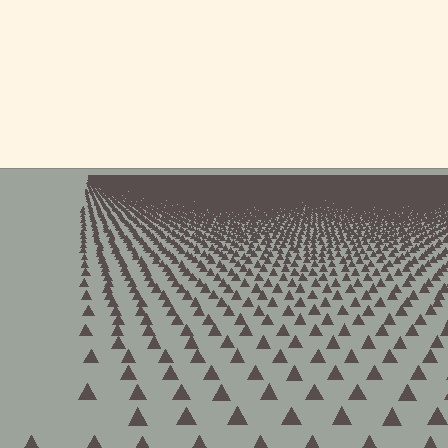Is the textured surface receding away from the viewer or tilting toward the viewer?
The surface is receding away from the viewer. Texture elements get smaller and denser toward the top.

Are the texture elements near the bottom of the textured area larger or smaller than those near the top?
Larger. Near the bottom, elements are closer to the viewer and appear at a bigger on-screen size.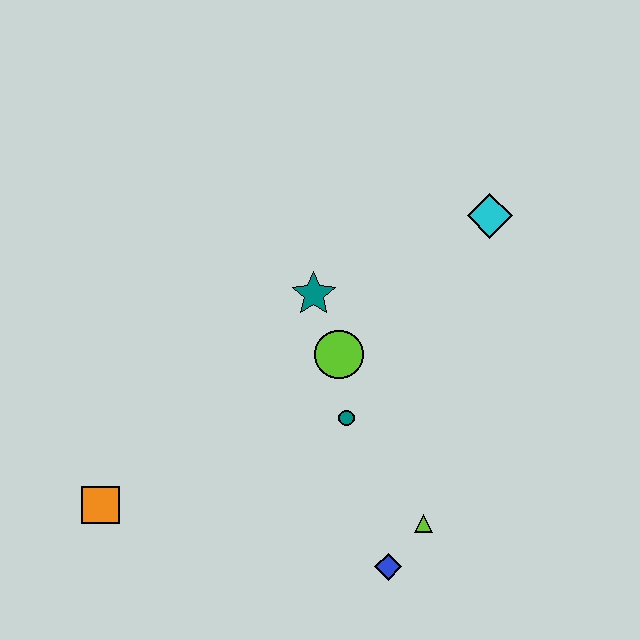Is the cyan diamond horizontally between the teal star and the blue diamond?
No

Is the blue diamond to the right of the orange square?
Yes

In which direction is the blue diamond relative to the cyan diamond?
The blue diamond is below the cyan diamond.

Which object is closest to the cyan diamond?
The teal star is closest to the cyan diamond.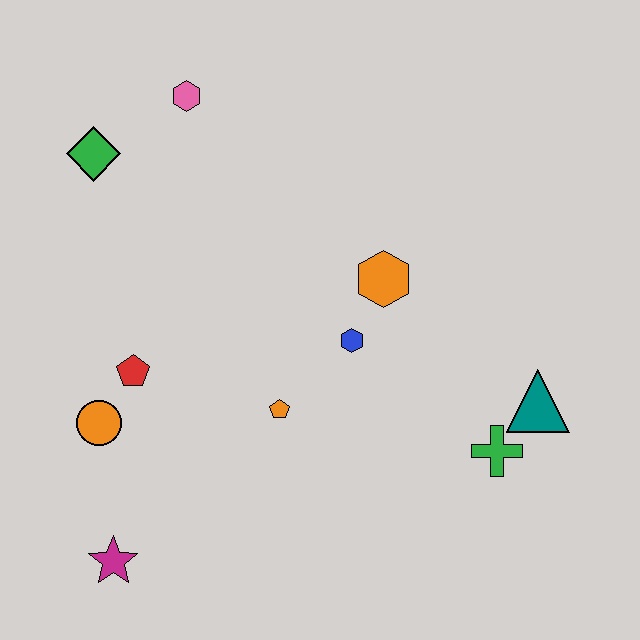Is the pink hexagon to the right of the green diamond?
Yes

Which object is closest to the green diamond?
The pink hexagon is closest to the green diamond.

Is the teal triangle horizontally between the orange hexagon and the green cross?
No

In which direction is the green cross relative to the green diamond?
The green cross is to the right of the green diamond.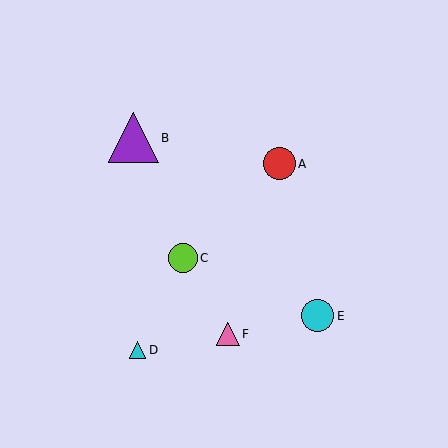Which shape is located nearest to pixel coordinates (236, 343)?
The pink triangle (labeled F) at (228, 334) is nearest to that location.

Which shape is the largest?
The purple triangle (labeled B) is the largest.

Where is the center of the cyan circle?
The center of the cyan circle is at (318, 316).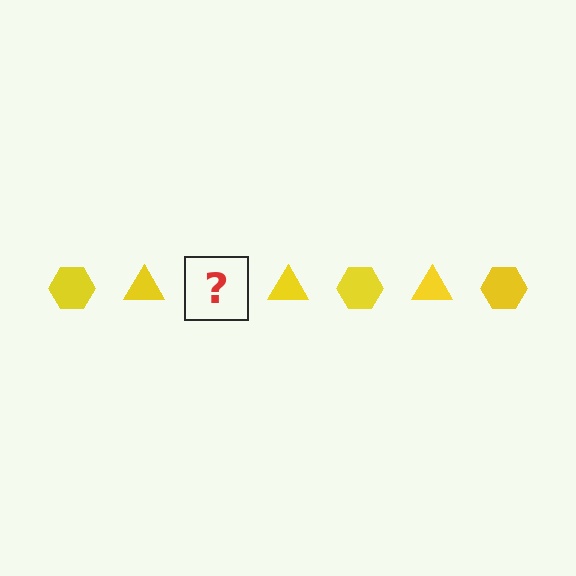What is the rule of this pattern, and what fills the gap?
The rule is that the pattern cycles through hexagon, triangle shapes in yellow. The gap should be filled with a yellow hexagon.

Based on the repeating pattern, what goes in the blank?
The blank should be a yellow hexagon.